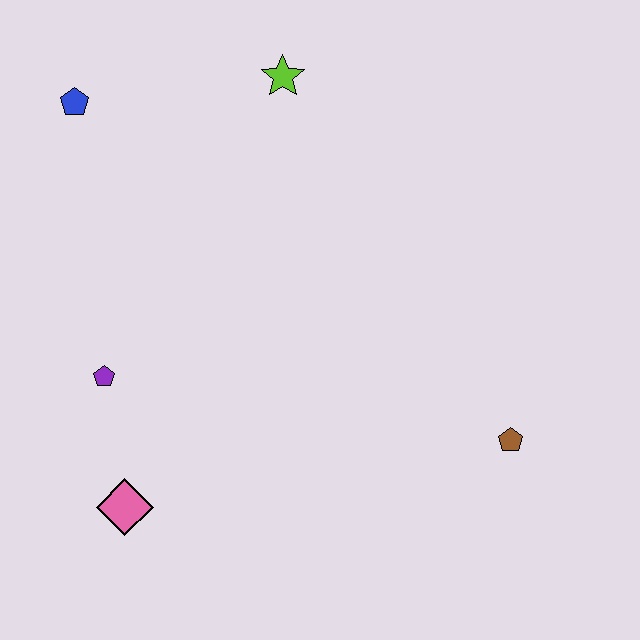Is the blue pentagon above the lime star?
No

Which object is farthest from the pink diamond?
The lime star is farthest from the pink diamond.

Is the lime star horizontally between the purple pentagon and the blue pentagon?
No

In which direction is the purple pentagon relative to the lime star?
The purple pentagon is below the lime star.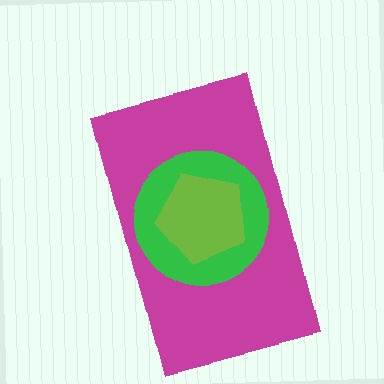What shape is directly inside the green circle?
The lime pentagon.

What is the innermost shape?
The lime pentagon.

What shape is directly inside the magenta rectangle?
The green circle.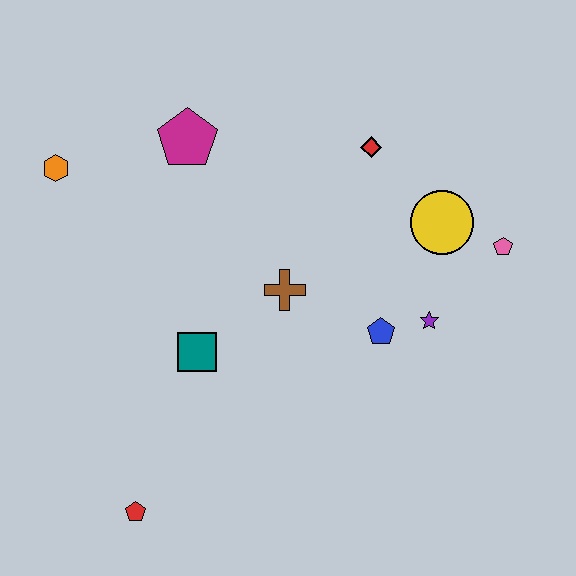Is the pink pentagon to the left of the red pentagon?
No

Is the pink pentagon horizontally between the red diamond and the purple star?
No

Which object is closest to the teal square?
The brown cross is closest to the teal square.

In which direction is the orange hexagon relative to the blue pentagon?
The orange hexagon is to the left of the blue pentagon.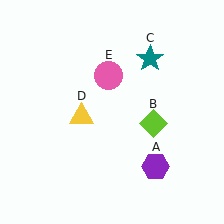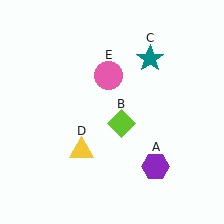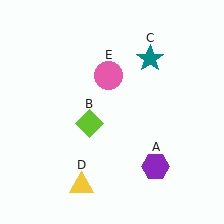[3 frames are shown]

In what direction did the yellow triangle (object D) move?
The yellow triangle (object D) moved down.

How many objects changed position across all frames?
2 objects changed position: lime diamond (object B), yellow triangle (object D).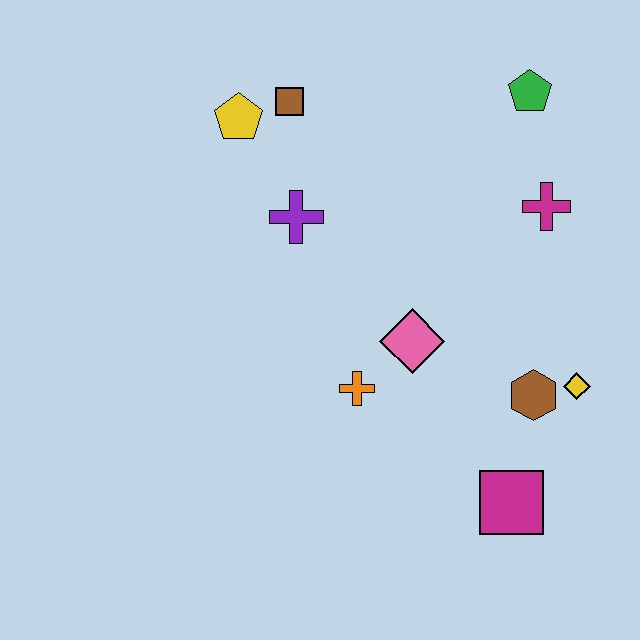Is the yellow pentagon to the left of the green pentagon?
Yes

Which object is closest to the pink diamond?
The orange cross is closest to the pink diamond.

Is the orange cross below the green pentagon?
Yes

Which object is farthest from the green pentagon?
The magenta square is farthest from the green pentagon.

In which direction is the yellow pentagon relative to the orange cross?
The yellow pentagon is above the orange cross.